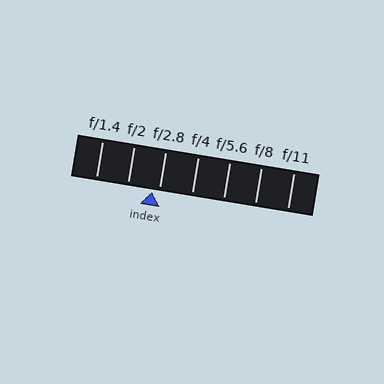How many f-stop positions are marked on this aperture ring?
There are 7 f-stop positions marked.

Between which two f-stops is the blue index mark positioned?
The index mark is between f/2 and f/2.8.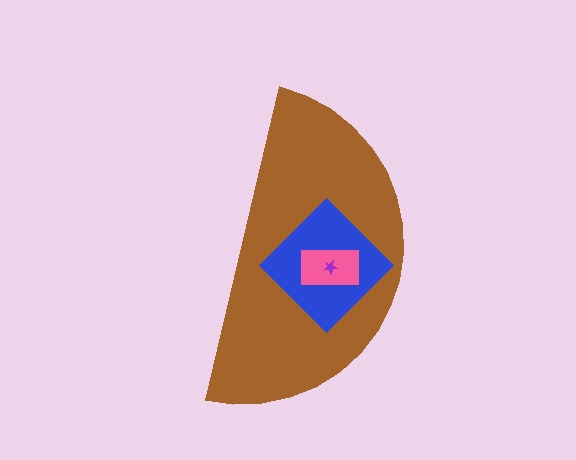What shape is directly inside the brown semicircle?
The blue diamond.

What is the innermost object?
The purple star.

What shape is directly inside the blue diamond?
The pink rectangle.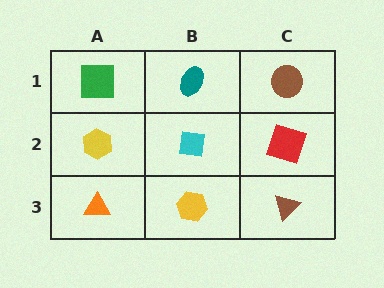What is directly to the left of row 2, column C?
A cyan square.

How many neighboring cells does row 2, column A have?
3.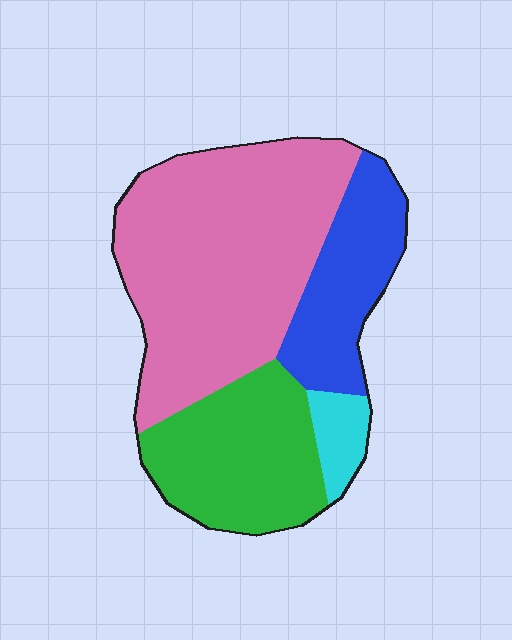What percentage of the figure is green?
Green takes up between a sixth and a third of the figure.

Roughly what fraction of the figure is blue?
Blue covers 19% of the figure.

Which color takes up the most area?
Pink, at roughly 50%.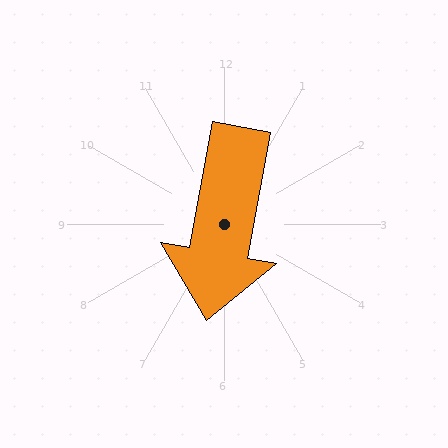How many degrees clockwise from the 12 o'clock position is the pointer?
Approximately 190 degrees.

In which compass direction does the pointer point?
South.